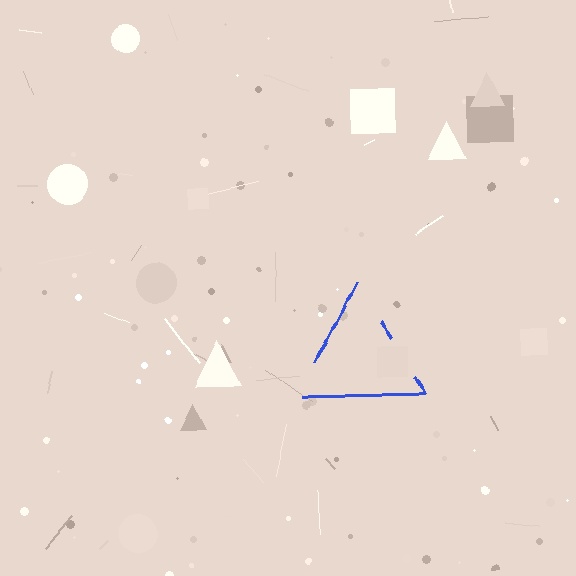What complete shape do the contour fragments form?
The contour fragments form a triangle.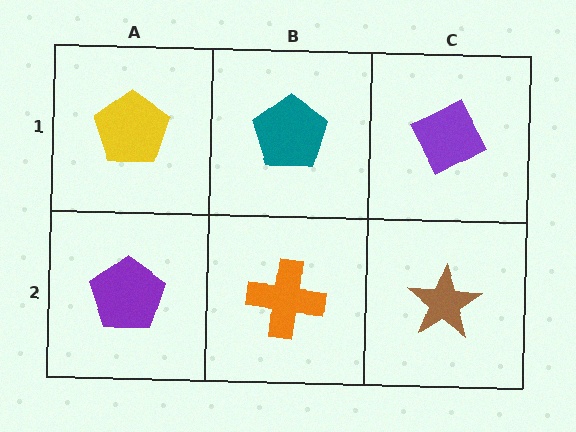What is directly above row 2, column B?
A teal pentagon.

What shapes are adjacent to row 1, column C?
A brown star (row 2, column C), a teal pentagon (row 1, column B).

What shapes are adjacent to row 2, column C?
A purple diamond (row 1, column C), an orange cross (row 2, column B).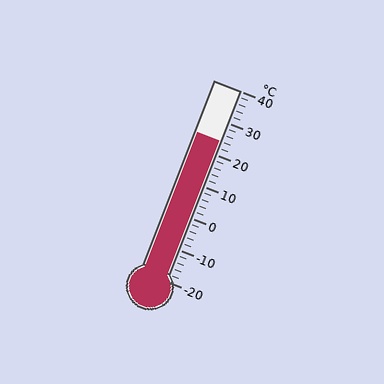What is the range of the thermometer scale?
The thermometer scale ranges from -20°C to 40°C.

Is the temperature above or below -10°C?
The temperature is above -10°C.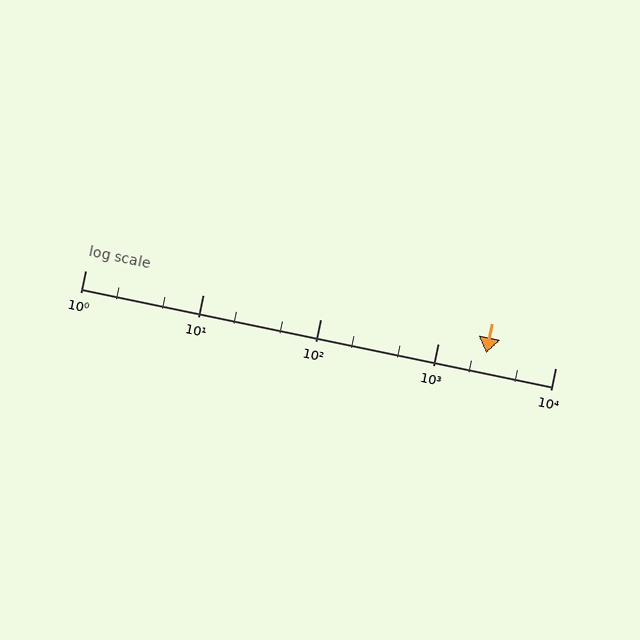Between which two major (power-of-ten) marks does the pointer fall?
The pointer is between 1000 and 10000.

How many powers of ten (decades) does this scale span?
The scale spans 4 decades, from 1 to 10000.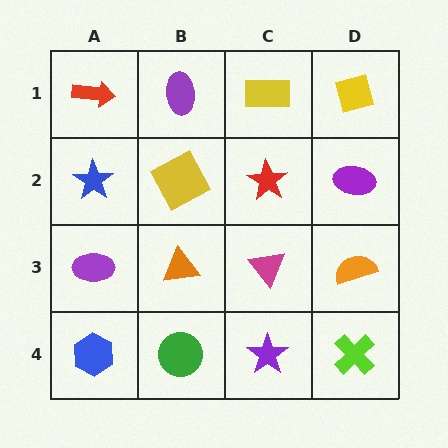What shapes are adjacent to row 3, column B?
A yellow square (row 2, column B), a green circle (row 4, column B), a purple ellipse (row 3, column A), a magenta triangle (row 3, column C).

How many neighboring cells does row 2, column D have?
3.